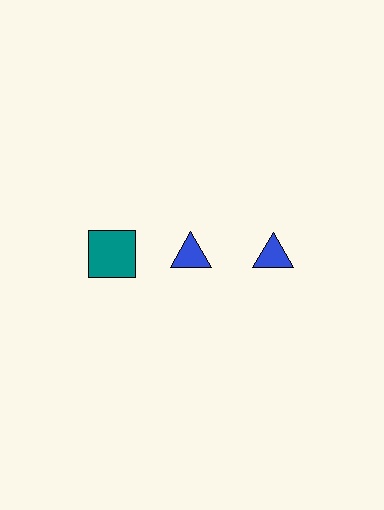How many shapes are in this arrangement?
There are 3 shapes arranged in a grid pattern.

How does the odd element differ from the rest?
It differs in both color (teal instead of blue) and shape (square instead of triangle).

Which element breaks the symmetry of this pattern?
The teal square in the top row, leftmost column breaks the symmetry. All other shapes are blue triangles.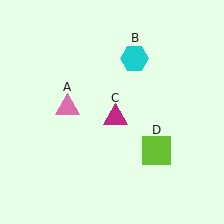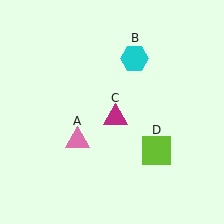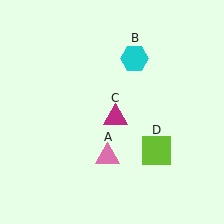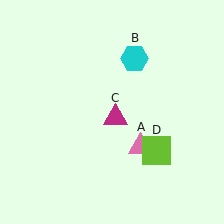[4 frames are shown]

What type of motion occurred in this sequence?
The pink triangle (object A) rotated counterclockwise around the center of the scene.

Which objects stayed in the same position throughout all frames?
Cyan hexagon (object B) and magenta triangle (object C) and lime square (object D) remained stationary.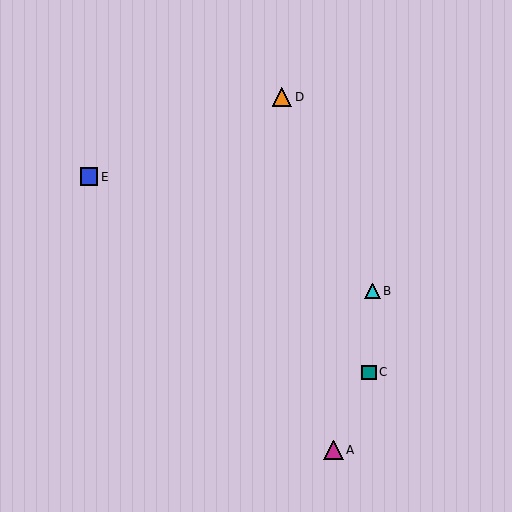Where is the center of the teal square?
The center of the teal square is at (369, 372).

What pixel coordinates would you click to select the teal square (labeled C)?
Click at (369, 372) to select the teal square C.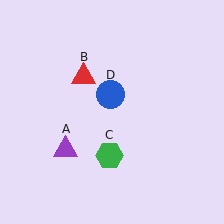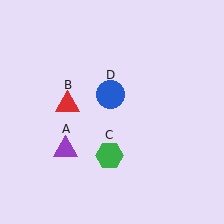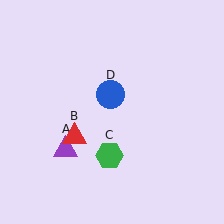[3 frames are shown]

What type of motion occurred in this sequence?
The red triangle (object B) rotated counterclockwise around the center of the scene.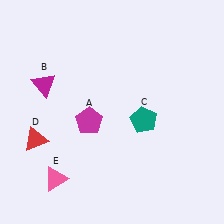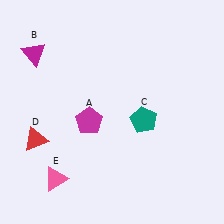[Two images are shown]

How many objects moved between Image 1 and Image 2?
1 object moved between the two images.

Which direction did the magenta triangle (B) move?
The magenta triangle (B) moved up.